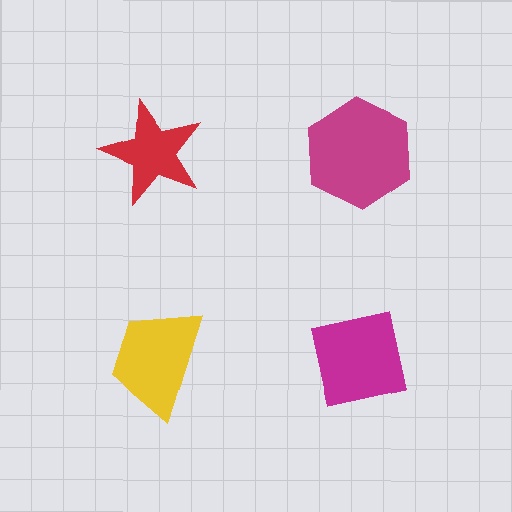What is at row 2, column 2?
A magenta square.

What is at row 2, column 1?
A yellow trapezoid.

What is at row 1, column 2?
A magenta hexagon.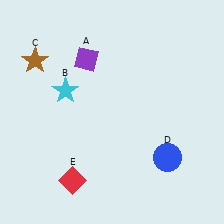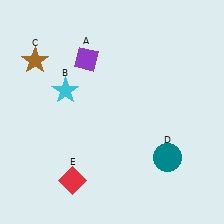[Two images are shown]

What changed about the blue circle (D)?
In Image 1, D is blue. In Image 2, it changed to teal.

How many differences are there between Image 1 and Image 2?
There is 1 difference between the two images.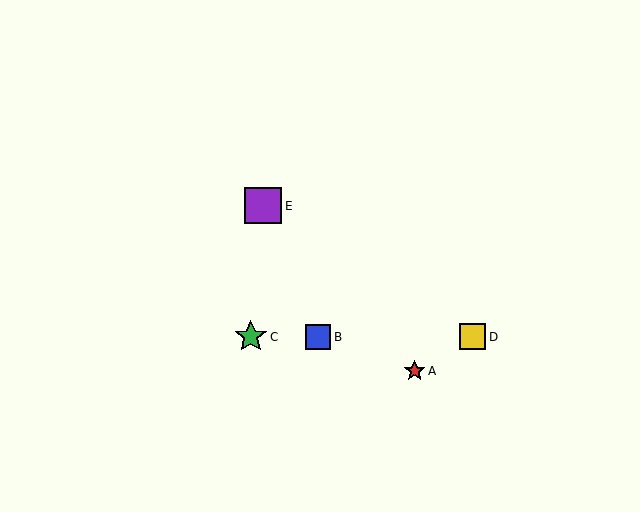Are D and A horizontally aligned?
No, D is at y≈337 and A is at y≈371.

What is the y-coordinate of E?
Object E is at y≈206.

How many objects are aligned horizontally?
3 objects (B, C, D) are aligned horizontally.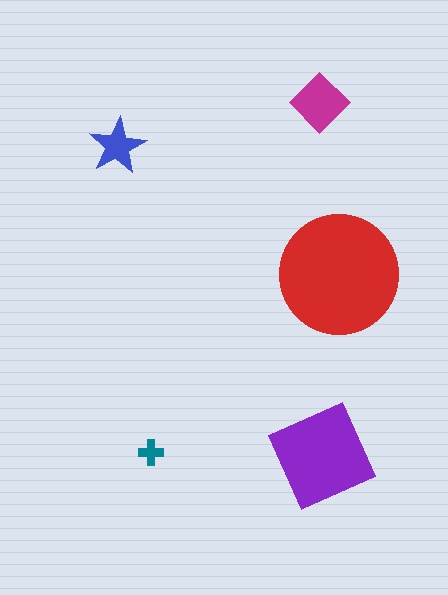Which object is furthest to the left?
The blue star is leftmost.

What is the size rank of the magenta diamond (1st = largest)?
3rd.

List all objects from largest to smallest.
The red circle, the purple square, the magenta diamond, the blue star, the teal cross.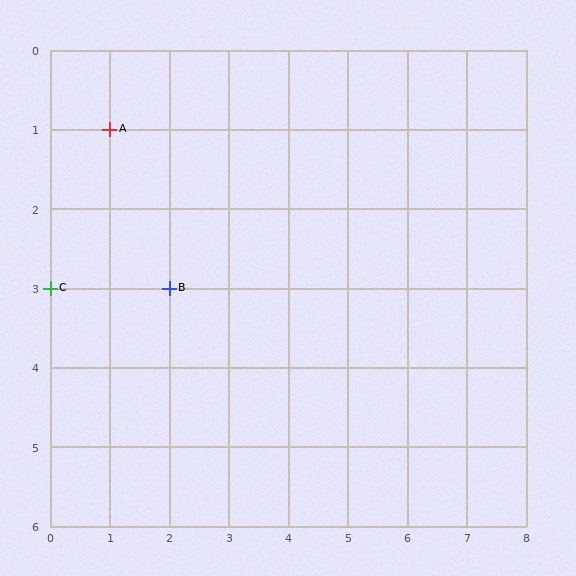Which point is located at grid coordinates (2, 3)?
Point B is at (2, 3).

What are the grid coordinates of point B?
Point B is at grid coordinates (2, 3).